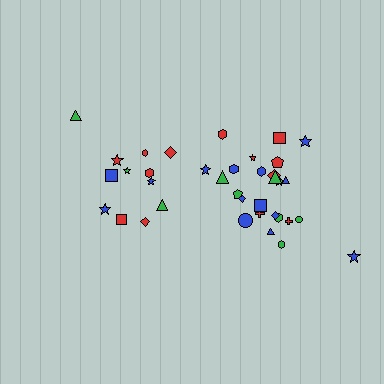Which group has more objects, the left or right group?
The right group.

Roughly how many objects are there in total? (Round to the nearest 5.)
Roughly 35 objects in total.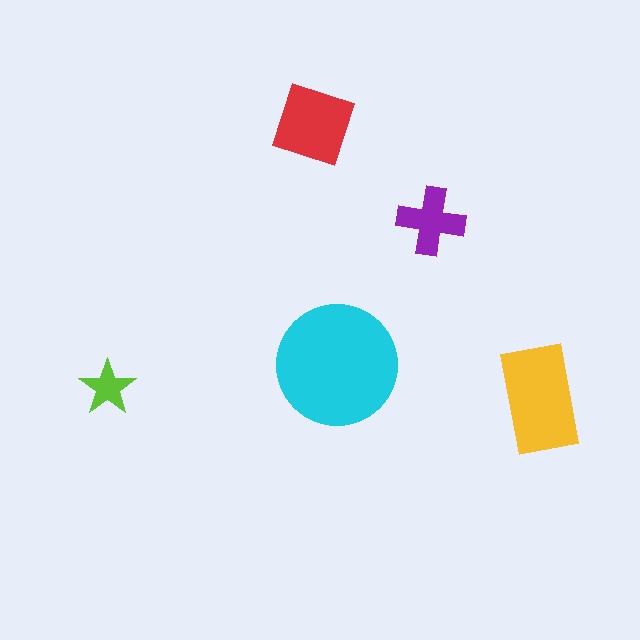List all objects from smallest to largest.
The lime star, the purple cross, the red diamond, the yellow rectangle, the cyan circle.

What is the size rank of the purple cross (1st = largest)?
4th.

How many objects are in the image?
There are 5 objects in the image.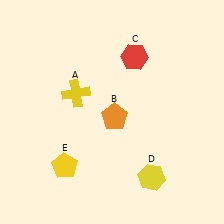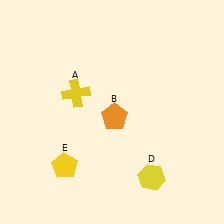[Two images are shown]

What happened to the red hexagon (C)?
The red hexagon (C) was removed in Image 2. It was in the top-right area of Image 1.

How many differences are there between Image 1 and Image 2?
There is 1 difference between the two images.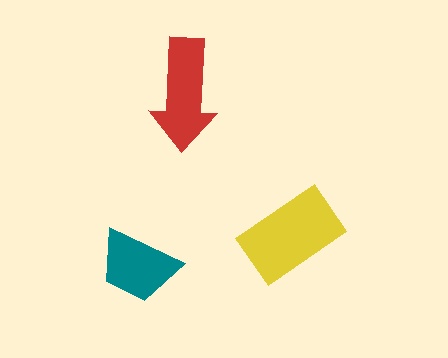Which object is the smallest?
The teal trapezoid.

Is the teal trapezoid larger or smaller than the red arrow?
Smaller.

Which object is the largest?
The yellow rectangle.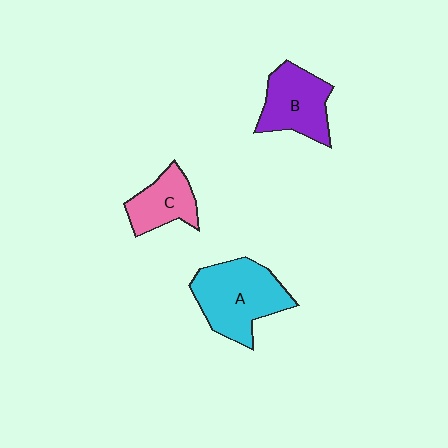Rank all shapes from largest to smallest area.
From largest to smallest: A (cyan), B (purple), C (pink).